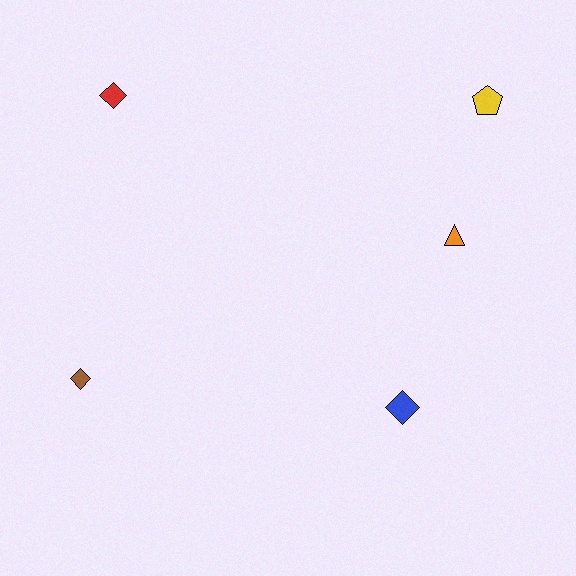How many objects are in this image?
There are 5 objects.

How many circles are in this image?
There are no circles.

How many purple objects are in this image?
There are no purple objects.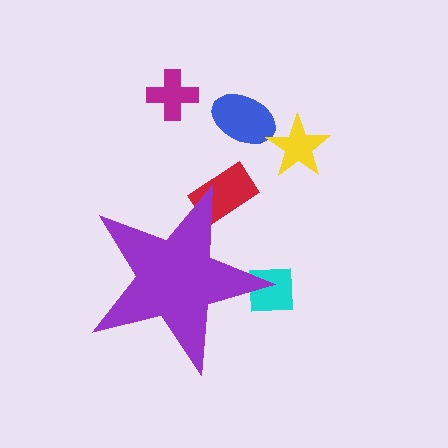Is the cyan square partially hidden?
Yes, the cyan square is partially hidden behind the purple star.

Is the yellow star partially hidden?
No, the yellow star is fully visible.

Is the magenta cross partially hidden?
No, the magenta cross is fully visible.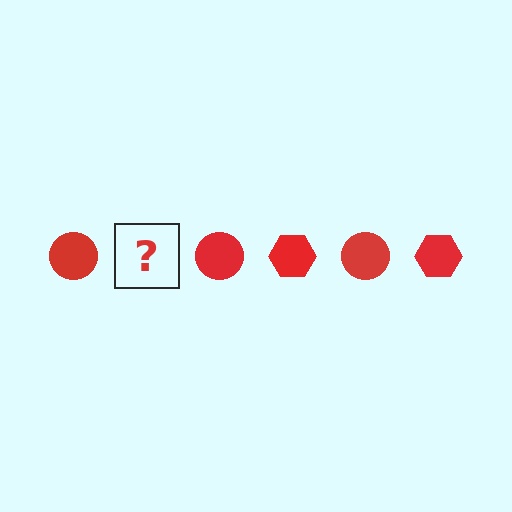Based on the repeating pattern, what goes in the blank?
The blank should be a red hexagon.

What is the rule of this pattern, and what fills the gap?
The rule is that the pattern cycles through circle, hexagon shapes in red. The gap should be filled with a red hexagon.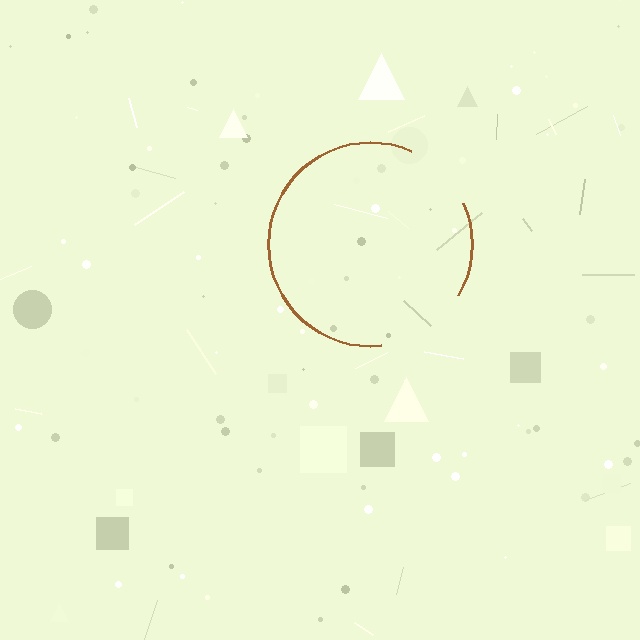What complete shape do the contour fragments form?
The contour fragments form a circle.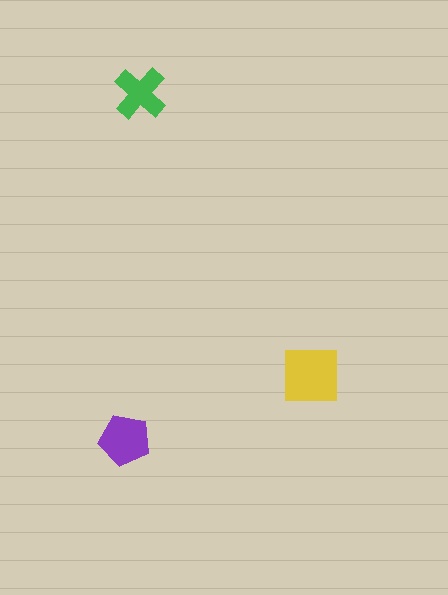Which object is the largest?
The yellow square.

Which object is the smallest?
The green cross.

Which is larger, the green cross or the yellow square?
The yellow square.